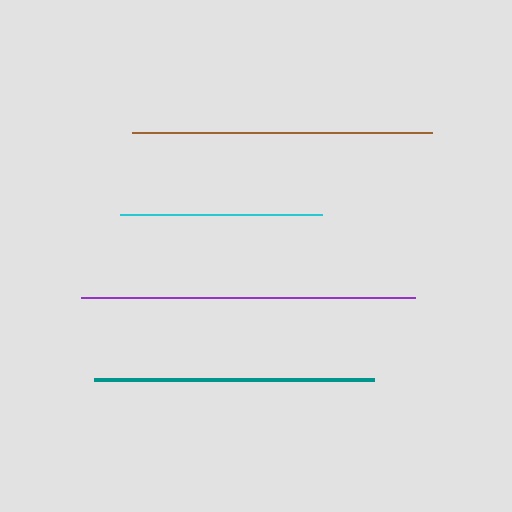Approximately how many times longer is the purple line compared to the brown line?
The purple line is approximately 1.1 times the length of the brown line.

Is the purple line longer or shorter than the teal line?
The purple line is longer than the teal line.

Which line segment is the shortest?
The cyan line is the shortest at approximately 203 pixels.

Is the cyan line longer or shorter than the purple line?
The purple line is longer than the cyan line.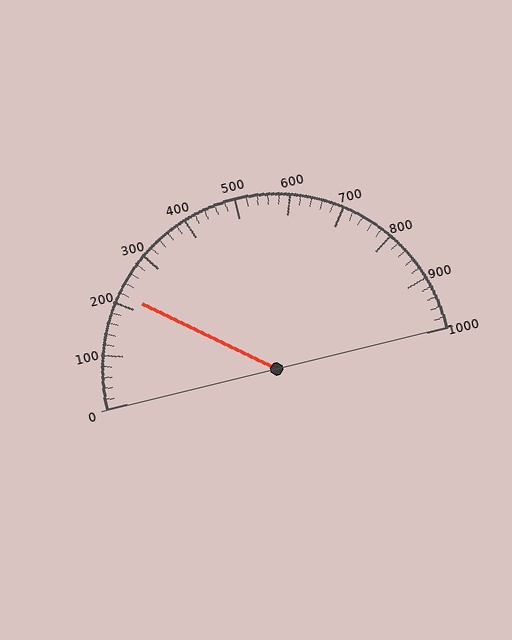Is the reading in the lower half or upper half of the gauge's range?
The reading is in the lower half of the range (0 to 1000).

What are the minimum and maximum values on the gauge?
The gauge ranges from 0 to 1000.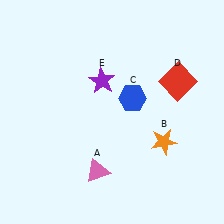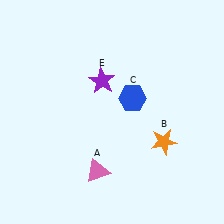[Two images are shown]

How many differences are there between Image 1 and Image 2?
There is 1 difference between the two images.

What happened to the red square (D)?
The red square (D) was removed in Image 2. It was in the top-right area of Image 1.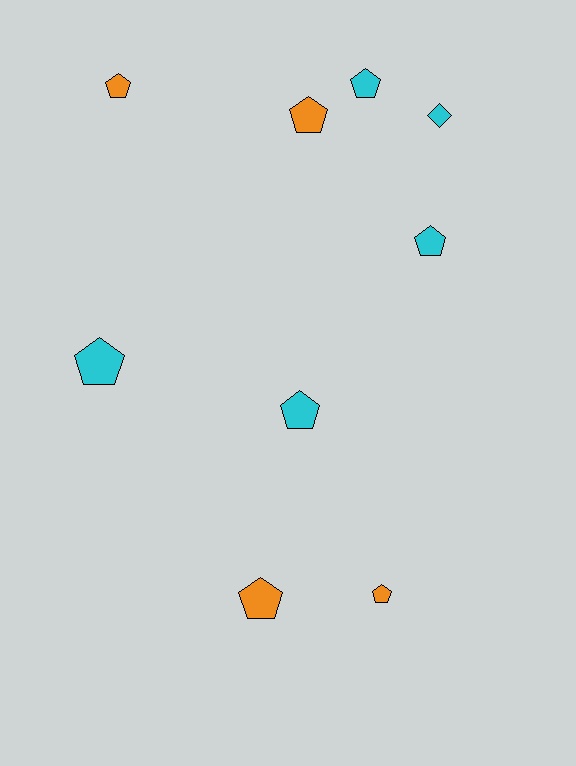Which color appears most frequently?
Cyan, with 5 objects.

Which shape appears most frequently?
Pentagon, with 8 objects.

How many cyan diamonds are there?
There is 1 cyan diamond.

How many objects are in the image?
There are 9 objects.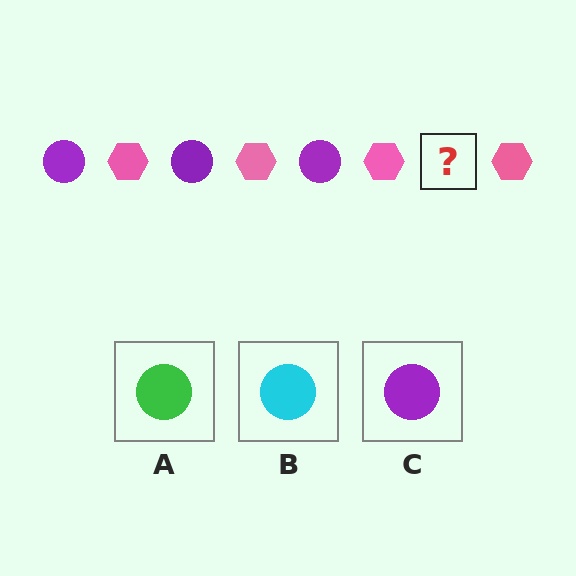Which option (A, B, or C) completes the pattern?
C.